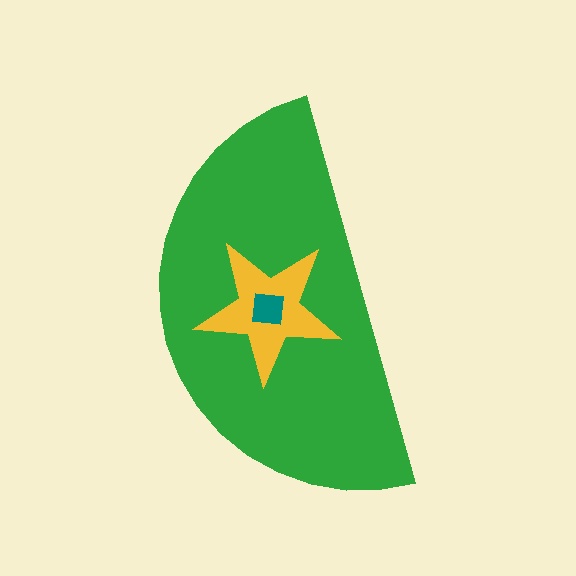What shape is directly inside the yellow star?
The teal square.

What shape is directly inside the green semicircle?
The yellow star.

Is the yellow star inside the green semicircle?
Yes.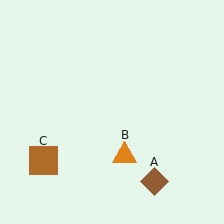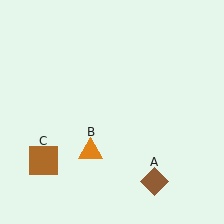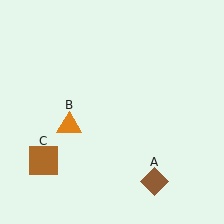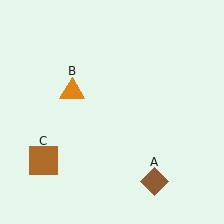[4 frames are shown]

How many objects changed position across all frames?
1 object changed position: orange triangle (object B).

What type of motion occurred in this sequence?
The orange triangle (object B) rotated clockwise around the center of the scene.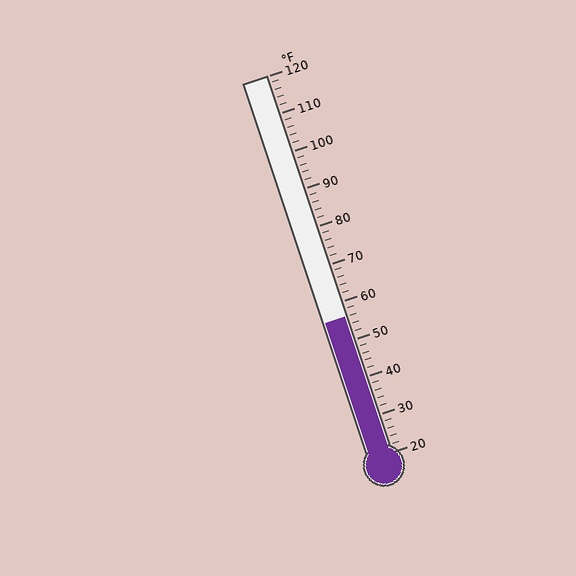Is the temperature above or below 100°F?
The temperature is below 100°F.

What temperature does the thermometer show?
The thermometer shows approximately 56°F.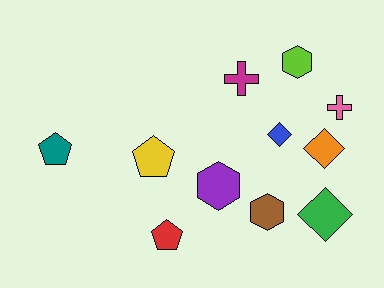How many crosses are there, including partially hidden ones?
There are 2 crosses.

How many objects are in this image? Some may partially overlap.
There are 11 objects.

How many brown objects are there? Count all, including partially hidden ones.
There is 1 brown object.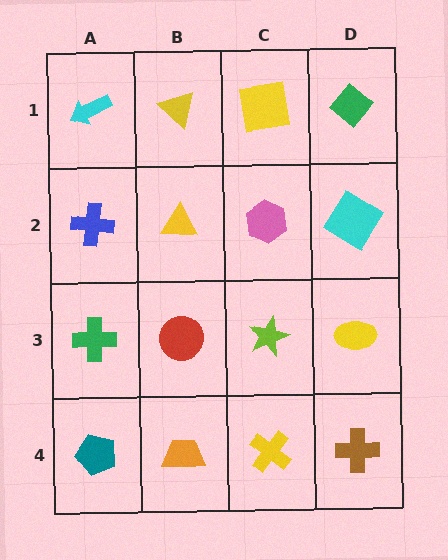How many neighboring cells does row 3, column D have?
3.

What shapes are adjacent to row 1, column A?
A blue cross (row 2, column A), a yellow triangle (row 1, column B).